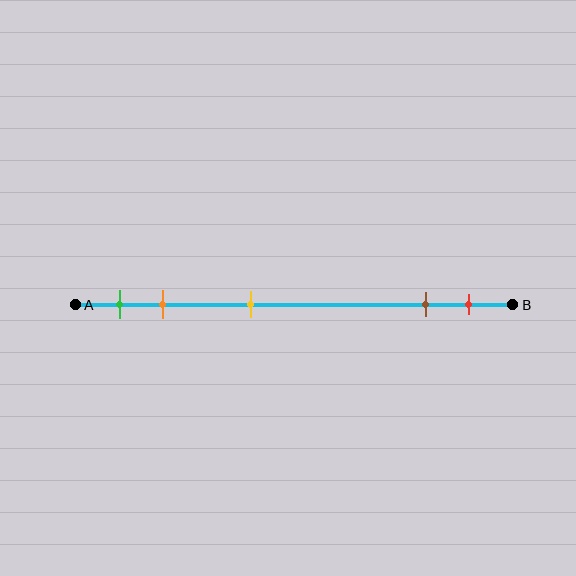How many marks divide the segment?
There are 5 marks dividing the segment.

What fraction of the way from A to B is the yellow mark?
The yellow mark is approximately 40% (0.4) of the way from A to B.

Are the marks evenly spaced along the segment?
No, the marks are not evenly spaced.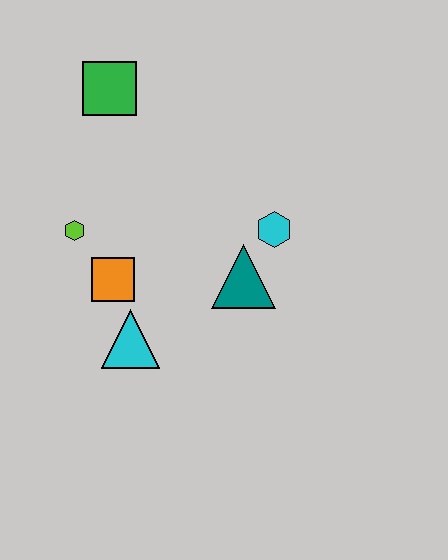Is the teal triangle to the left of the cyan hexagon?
Yes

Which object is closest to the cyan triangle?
The orange square is closest to the cyan triangle.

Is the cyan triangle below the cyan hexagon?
Yes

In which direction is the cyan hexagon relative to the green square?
The cyan hexagon is to the right of the green square.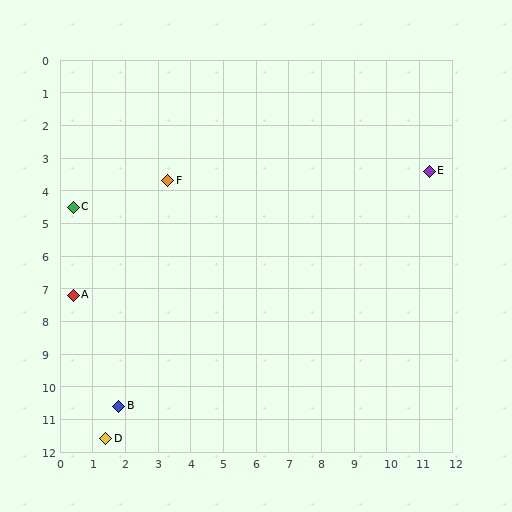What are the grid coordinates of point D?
Point D is at approximately (1.4, 11.6).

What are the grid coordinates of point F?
Point F is at approximately (3.3, 3.7).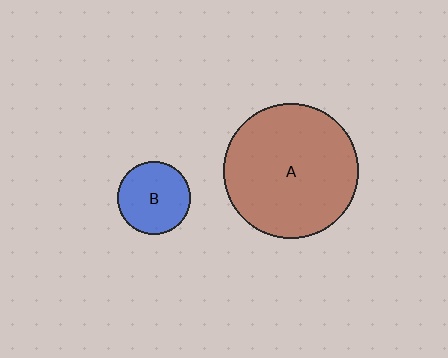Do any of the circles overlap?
No, none of the circles overlap.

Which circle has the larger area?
Circle A (brown).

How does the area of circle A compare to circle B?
Approximately 3.4 times.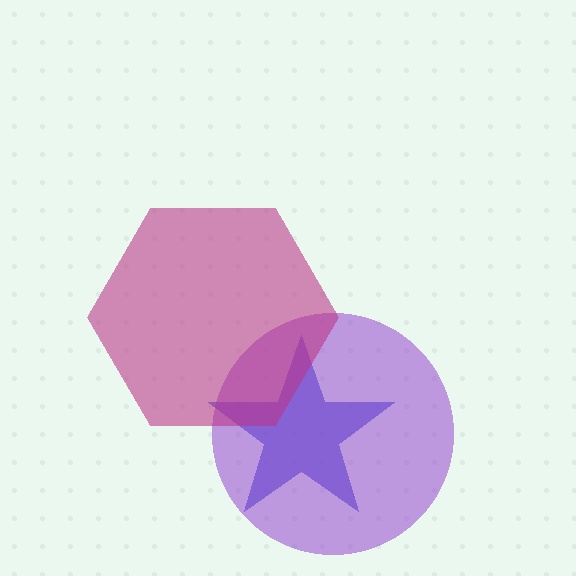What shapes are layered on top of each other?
The layered shapes are: a blue star, a purple circle, a magenta hexagon.